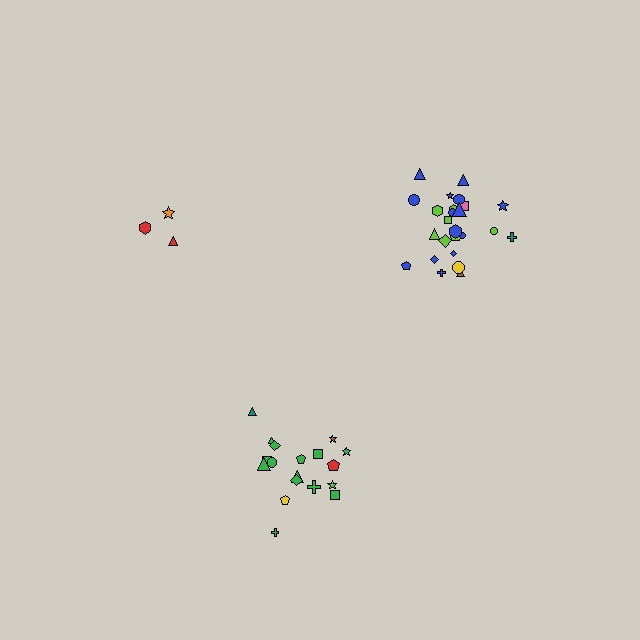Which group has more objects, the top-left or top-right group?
The top-right group.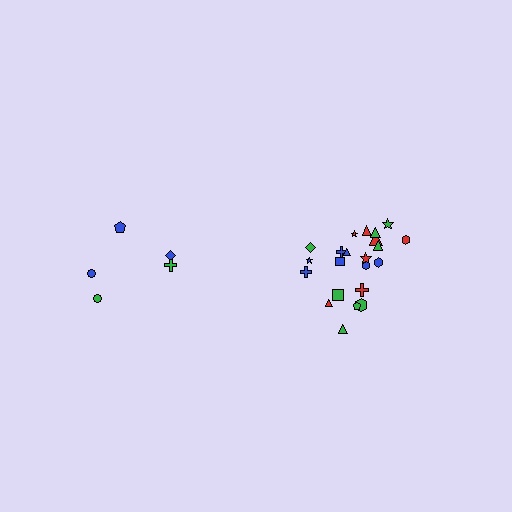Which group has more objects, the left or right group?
The right group.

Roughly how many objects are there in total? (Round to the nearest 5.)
Roughly 25 objects in total.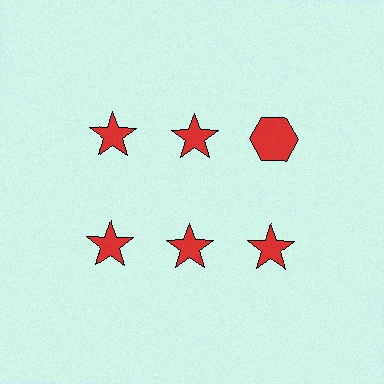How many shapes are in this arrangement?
There are 6 shapes arranged in a grid pattern.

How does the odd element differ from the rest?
It has a different shape: hexagon instead of star.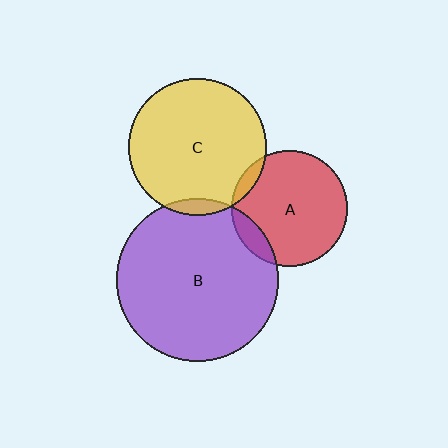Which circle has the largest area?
Circle B (purple).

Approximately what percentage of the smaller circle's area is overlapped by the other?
Approximately 10%.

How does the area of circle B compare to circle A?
Approximately 2.0 times.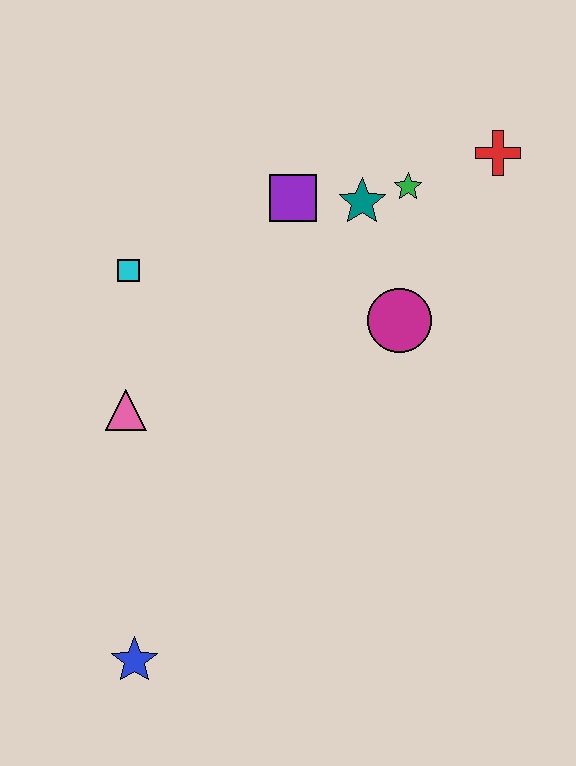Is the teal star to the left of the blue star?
No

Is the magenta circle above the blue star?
Yes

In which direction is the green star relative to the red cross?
The green star is to the left of the red cross.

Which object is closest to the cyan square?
The pink triangle is closest to the cyan square.